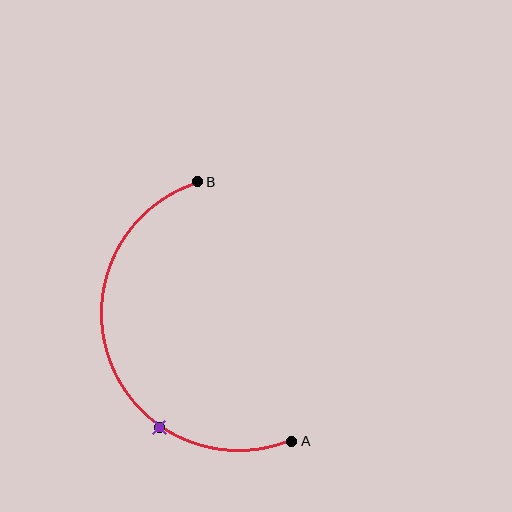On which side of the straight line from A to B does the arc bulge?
The arc bulges to the left of the straight line connecting A and B.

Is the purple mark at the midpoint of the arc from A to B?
No. The purple mark lies on the arc but is closer to endpoint A. The arc midpoint would be at the point on the curve equidistant along the arc from both A and B.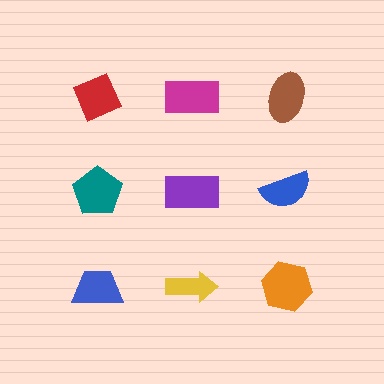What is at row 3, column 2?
A yellow arrow.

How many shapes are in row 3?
3 shapes.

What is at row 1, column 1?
A red diamond.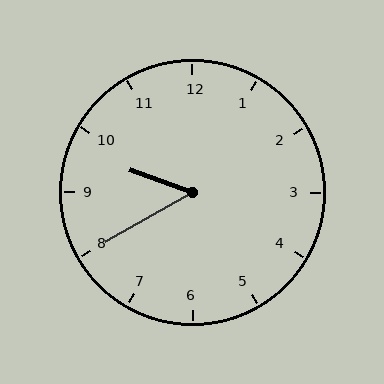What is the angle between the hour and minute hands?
Approximately 50 degrees.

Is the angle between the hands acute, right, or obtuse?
It is acute.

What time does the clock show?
9:40.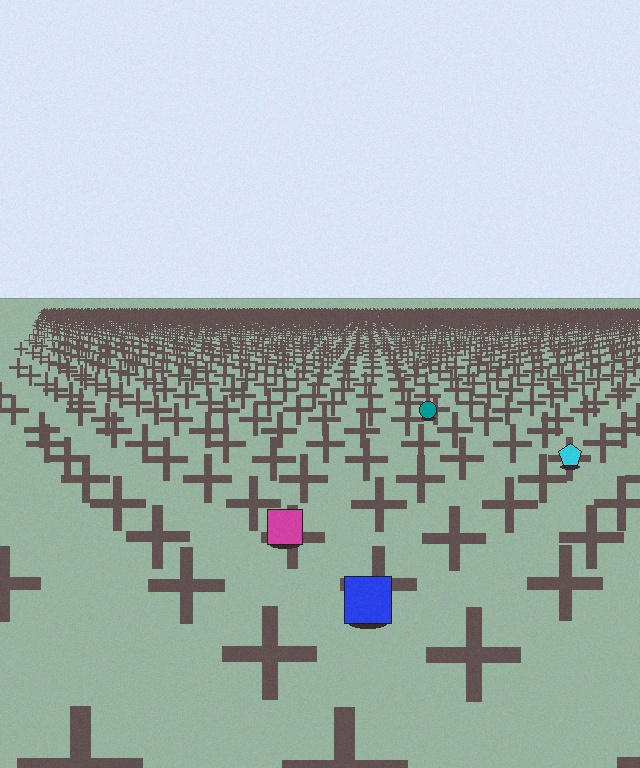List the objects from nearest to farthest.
From nearest to farthest: the blue square, the magenta square, the cyan pentagon, the teal circle.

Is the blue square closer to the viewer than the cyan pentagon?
Yes. The blue square is closer — you can tell from the texture gradient: the ground texture is coarser near it.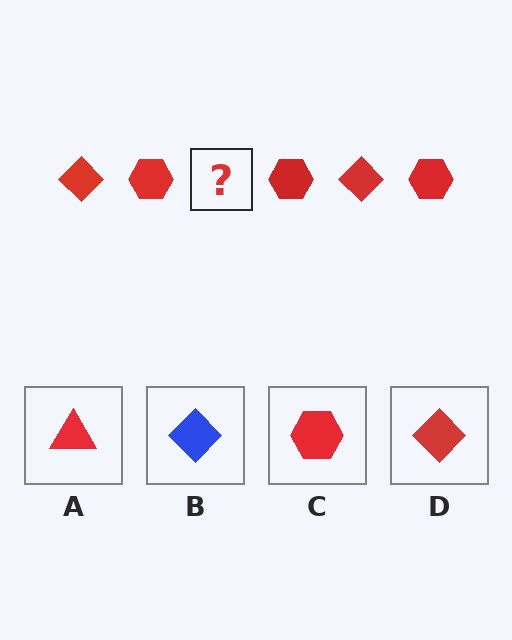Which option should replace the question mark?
Option D.